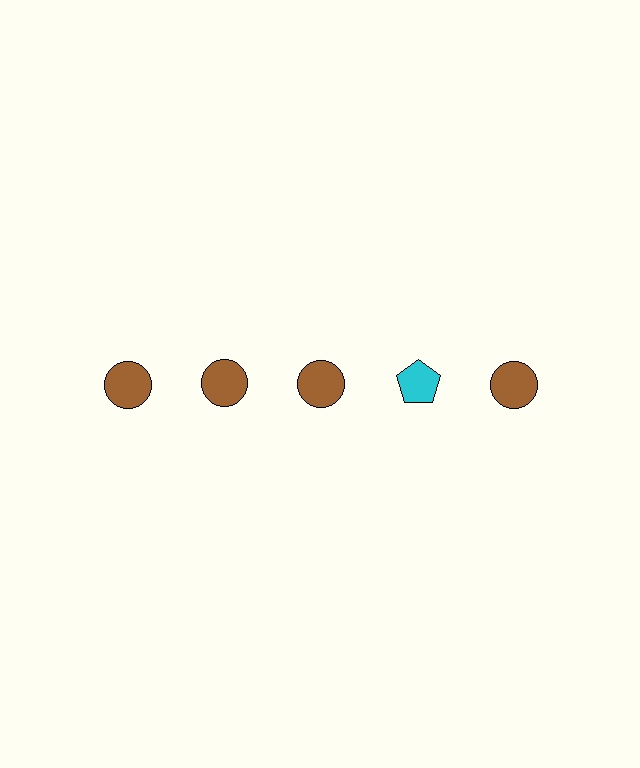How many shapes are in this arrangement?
There are 5 shapes arranged in a grid pattern.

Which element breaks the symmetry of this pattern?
The cyan pentagon in the top row, second from right column breaks the symmetry. All other shapes are brown circles.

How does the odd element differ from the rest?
It differs in both color (cyan instead of brown) and shape (pentagon instead of circle).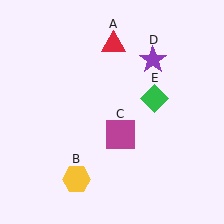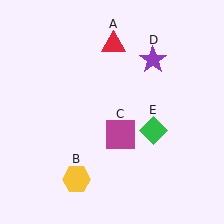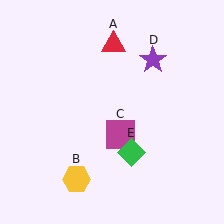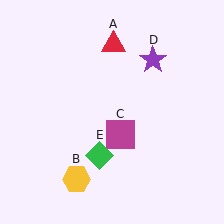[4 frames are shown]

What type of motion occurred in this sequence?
The green diamond (object E) rotated clockwise around the center of the scene.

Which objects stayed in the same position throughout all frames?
Red triangle (object A) and yellow hexagon (object B) and magenta square (object C) and purple star (object D) remained stationary.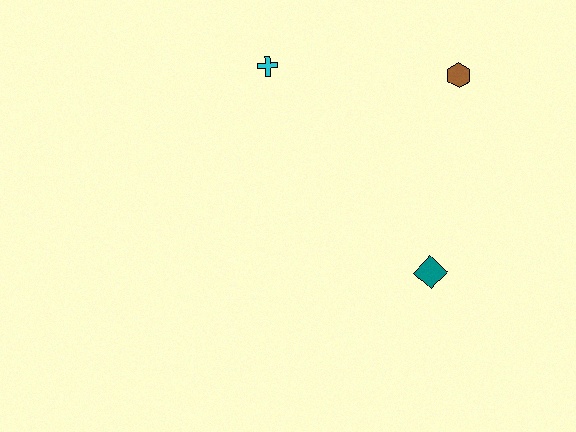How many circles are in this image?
There are no circles.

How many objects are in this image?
There are 3 objects.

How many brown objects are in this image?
There is 1 brown object.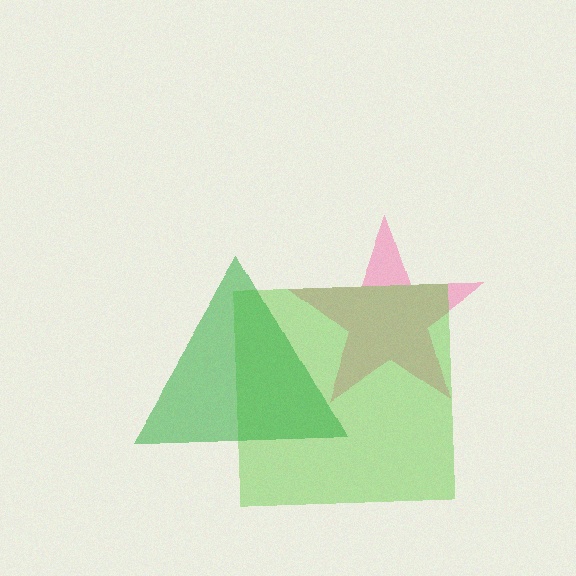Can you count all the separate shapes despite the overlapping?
Yes, there are 3 separate shapes.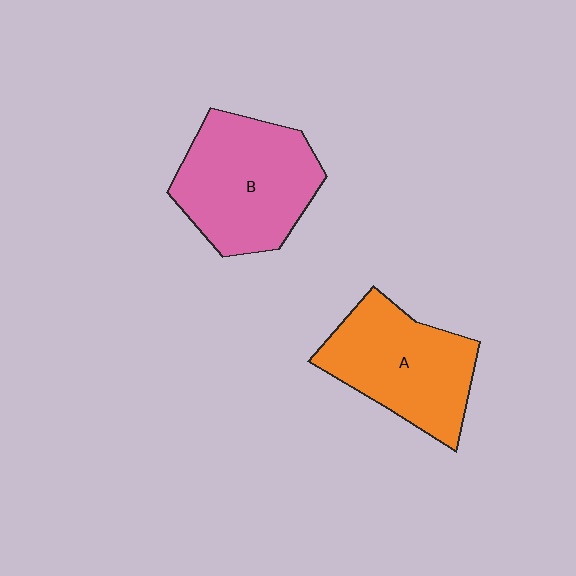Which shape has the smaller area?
Shape A (orange).